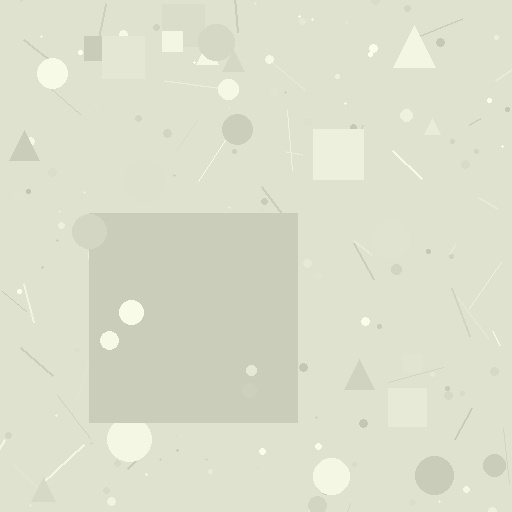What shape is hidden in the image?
A square is hidden in the image.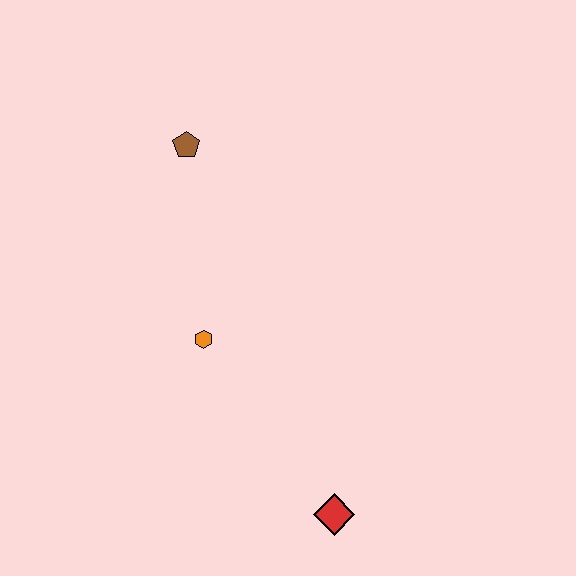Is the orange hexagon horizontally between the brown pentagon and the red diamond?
Yes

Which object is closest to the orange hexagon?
The brown pentagon is closest to the orange hexagon.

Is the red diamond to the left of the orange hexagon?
No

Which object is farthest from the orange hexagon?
The red diamond is farthest from the orange hexagon.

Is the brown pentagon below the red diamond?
No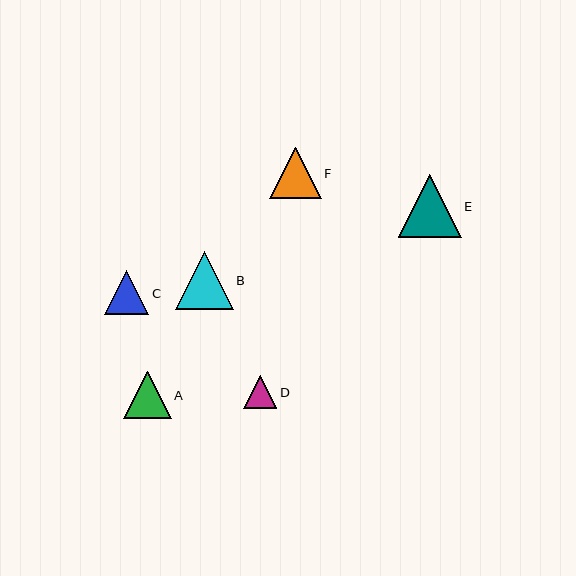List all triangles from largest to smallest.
From largest to smallest: E, B, F, A, C, D.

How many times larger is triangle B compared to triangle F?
Triangle B is approximately 1.1 times the size of triangle F.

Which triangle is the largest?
Triangle E is the largest with a size of approximately 63 pixels.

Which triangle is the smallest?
Triangle D is the smallest with a size of approximately 33 pixels.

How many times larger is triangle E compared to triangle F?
Triangle E is approximately 1.2 times the size of triangle F.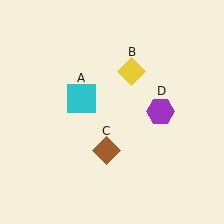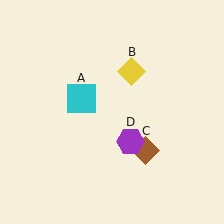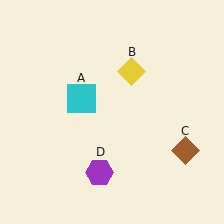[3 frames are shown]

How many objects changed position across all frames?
2 objects changed position: brown diamond (object C), purple hexagon (object D).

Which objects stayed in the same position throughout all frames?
Cyan square (object A) and yellow diamond (object B) remained stationary.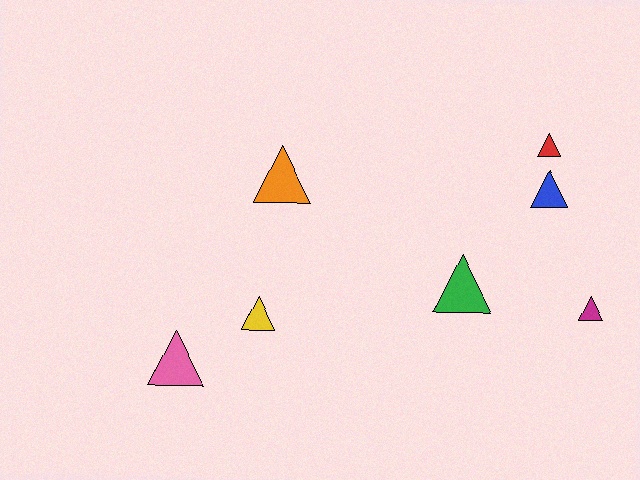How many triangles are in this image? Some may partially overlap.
There are 7 triangles.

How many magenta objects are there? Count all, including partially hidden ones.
There is 1 magenta object.